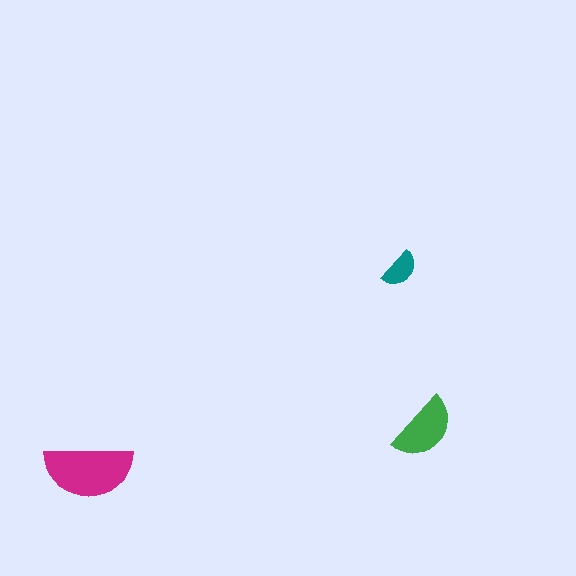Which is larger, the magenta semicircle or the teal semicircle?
The magenta one.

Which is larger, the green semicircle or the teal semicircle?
The green one.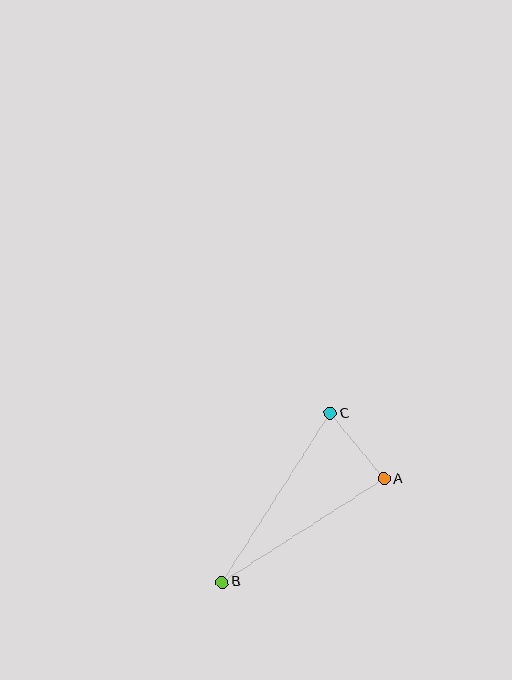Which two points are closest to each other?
Points A and C are closest to each other.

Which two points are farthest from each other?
Points B and C are farthest from each other.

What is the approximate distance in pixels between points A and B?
The distance between A and B is approximately 192 pixels.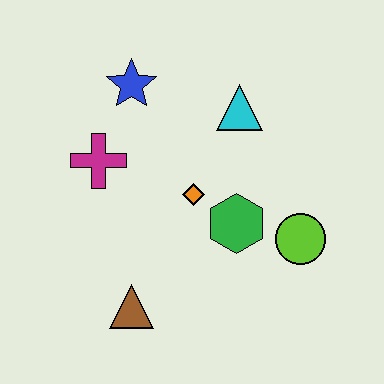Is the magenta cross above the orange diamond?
Yes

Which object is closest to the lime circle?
The green hexagon is closest to the lime circle.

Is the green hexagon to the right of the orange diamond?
Yes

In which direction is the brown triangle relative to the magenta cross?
The brown triangle is below the magenta cross.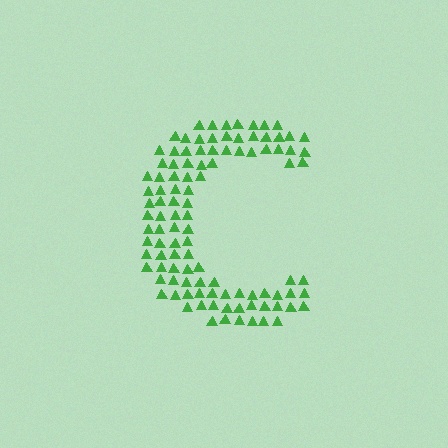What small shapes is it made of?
It is made of small triangles.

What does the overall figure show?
The overall figure shows the letter C.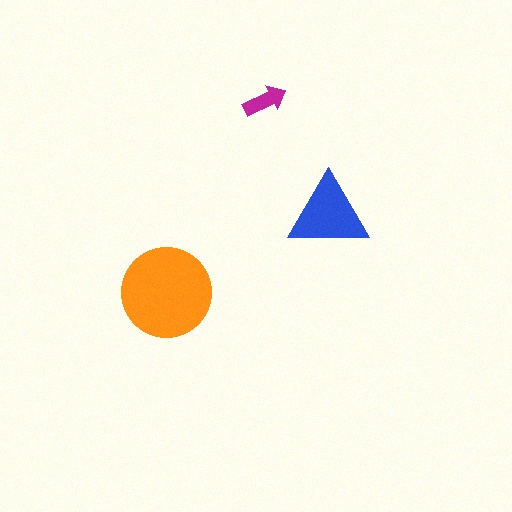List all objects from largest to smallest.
The orange circle, the blue triangle, the magenta arrow.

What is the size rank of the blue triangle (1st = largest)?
2nd.